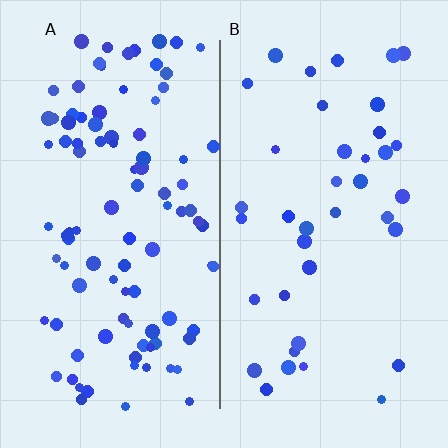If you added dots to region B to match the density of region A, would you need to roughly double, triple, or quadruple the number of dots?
Approximately triple.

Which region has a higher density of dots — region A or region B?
A (the left).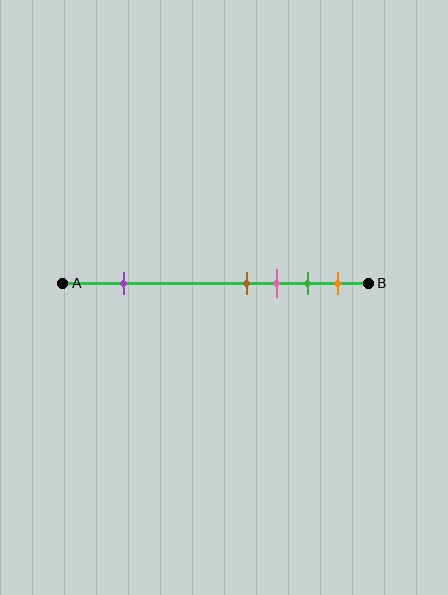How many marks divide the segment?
There are 5 marks dividing the segment.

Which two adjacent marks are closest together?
The brown and pink marks are the closest adjacent pair.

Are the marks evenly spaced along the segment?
No, the marks are not evenly spaced.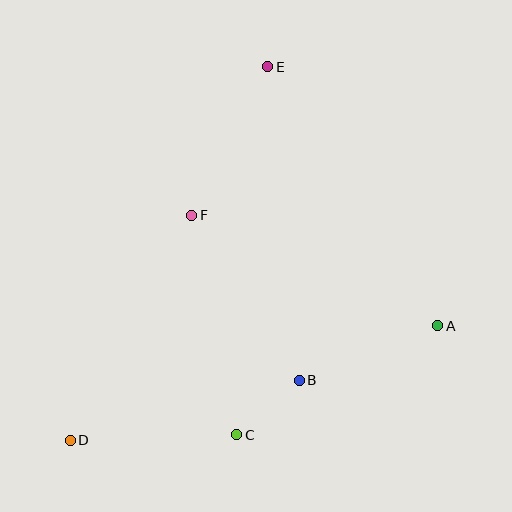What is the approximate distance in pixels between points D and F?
The distance between D and F is approximately 256 pixels.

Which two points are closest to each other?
Points B and C are closest to each other.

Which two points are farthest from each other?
Points D and E are farthest from each other.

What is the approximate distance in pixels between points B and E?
The distance between B and E is approximately 315 pixels.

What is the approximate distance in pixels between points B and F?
The distance between B and F is approximately 197 pixels.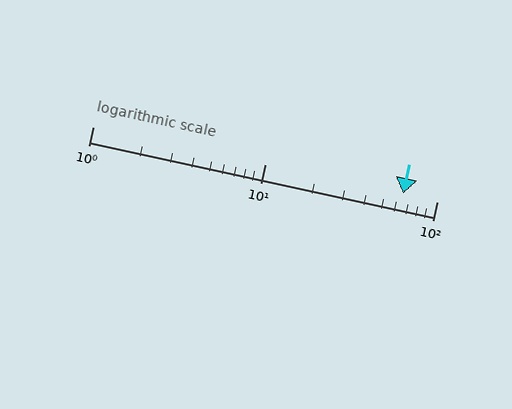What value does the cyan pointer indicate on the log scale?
The pointer indicates approximately 64.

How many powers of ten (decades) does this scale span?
The scale spans 2 decades, from 1 to 100.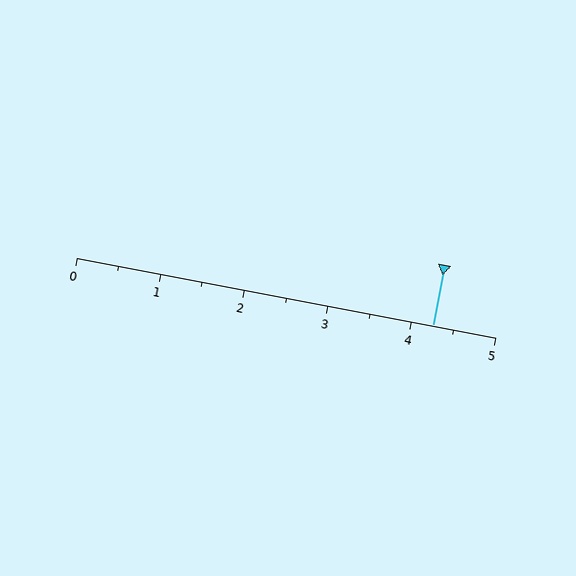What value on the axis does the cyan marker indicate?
The marker indicates approximately 4.2.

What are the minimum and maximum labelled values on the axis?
The axis runs from 0 to 5.